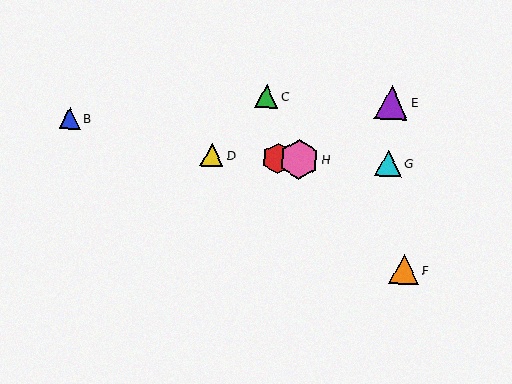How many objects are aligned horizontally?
4 objects (A, D, G, H) are aligned horizontally.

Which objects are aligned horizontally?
Objects A, D, G, H are aligned horizontally.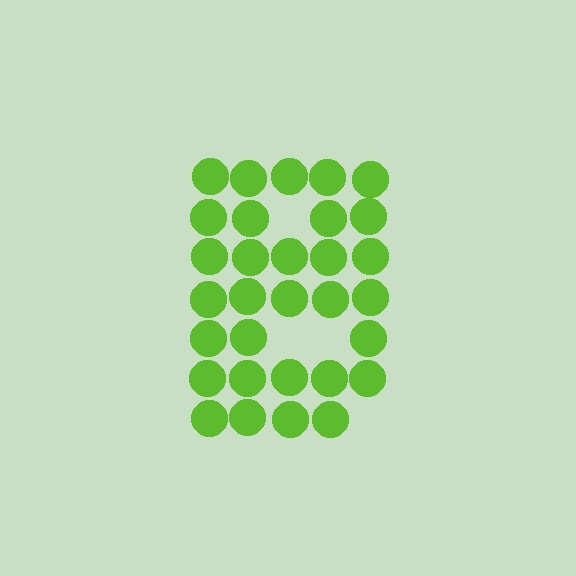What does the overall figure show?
The overall figure shows the letter B.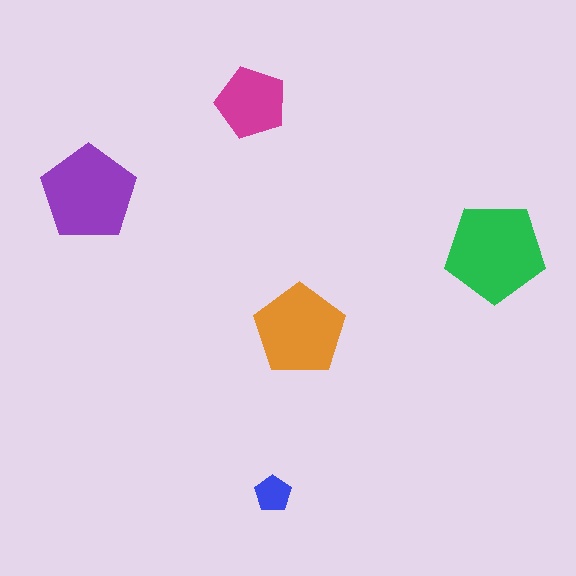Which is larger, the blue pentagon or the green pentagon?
The green one.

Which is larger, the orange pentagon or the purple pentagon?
The purple one.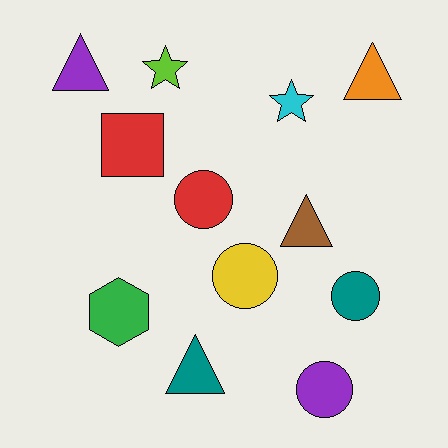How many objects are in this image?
There are 12 objects.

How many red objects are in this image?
There are 2 red objects.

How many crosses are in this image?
There are no crosses.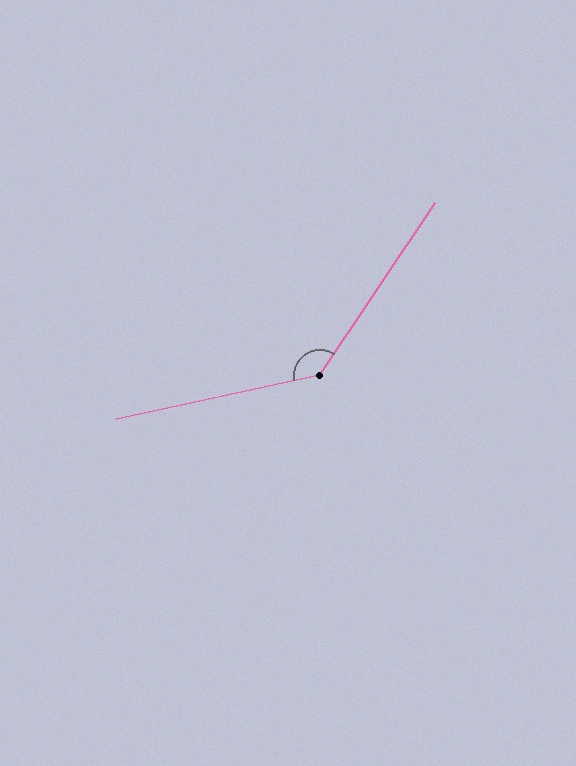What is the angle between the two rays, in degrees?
Approximately 136 degrees.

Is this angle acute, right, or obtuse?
It is obtuse.